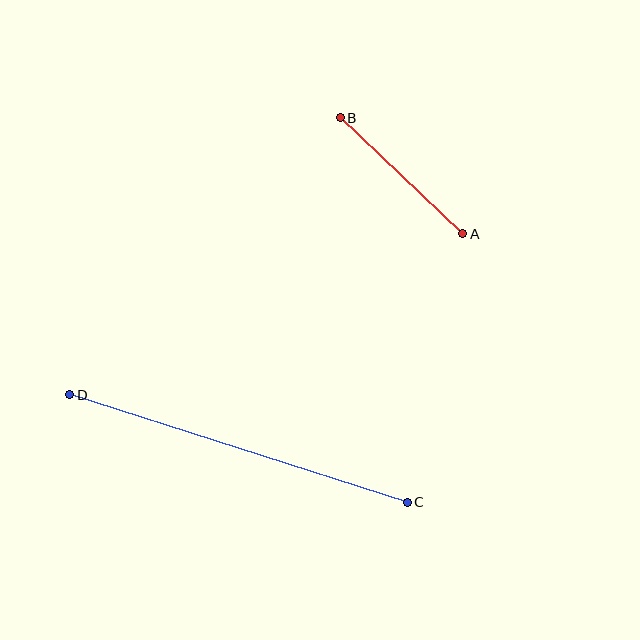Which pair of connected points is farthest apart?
Points C and D are farthest apart.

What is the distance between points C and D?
The distance is approximately 354 pixels.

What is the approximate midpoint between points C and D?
The midpoint is at approximately (239, 448) pixels.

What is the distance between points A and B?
The distance is approximately 168 pixels.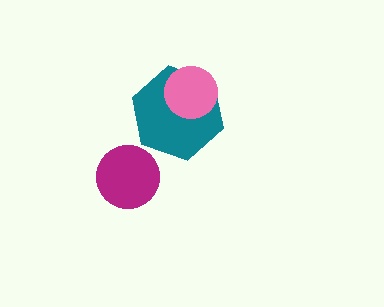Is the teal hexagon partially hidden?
Yes, it is partially covered by another shape.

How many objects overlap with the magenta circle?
0 objects overlap with the magenta circle.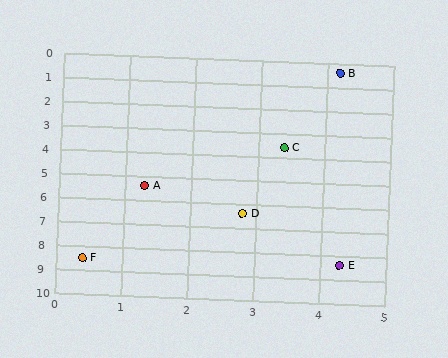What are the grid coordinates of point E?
Point E is at approximately (4.3, 8.4).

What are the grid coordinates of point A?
Point A is at approximately (1.3, 5.4).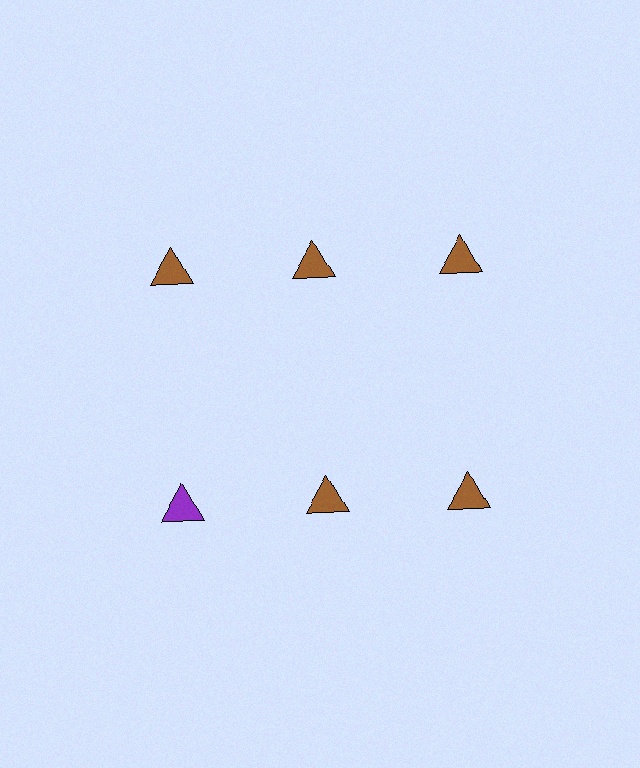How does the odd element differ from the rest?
It has a different color: purple instead of brown.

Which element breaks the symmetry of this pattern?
The purple triangle in the second row, leftmost column breaks the symmetry. All other shapes are brown triangles.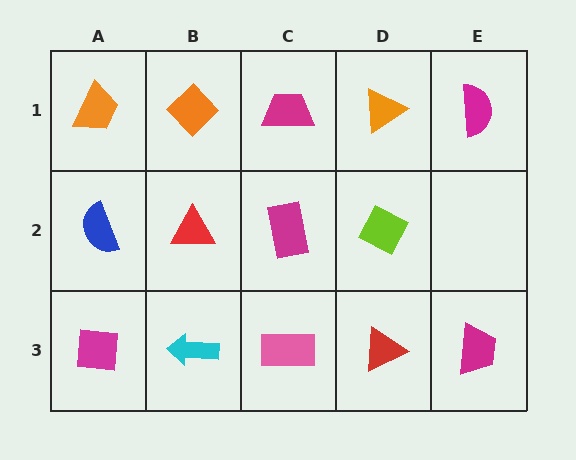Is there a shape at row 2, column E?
No, that cell is empty.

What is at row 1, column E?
A magenta semicircle.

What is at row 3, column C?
A pink rectangle.